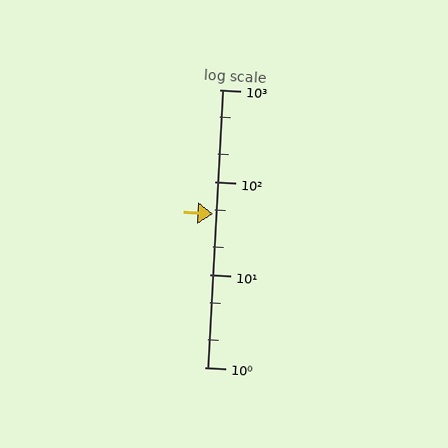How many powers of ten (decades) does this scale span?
The scale spans 3 decades, from 1 to 1000.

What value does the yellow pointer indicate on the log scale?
The pointer indicates approximately 45.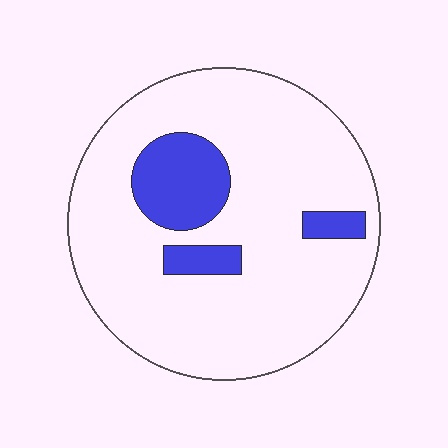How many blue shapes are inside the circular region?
3.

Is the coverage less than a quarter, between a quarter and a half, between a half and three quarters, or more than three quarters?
Less than a quarter.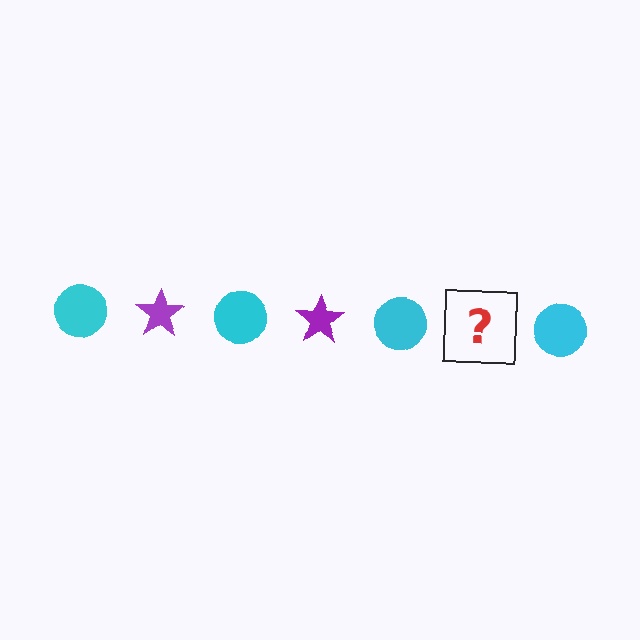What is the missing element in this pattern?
The missing element is a purple star.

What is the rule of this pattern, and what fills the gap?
The rule is that the pattern alternates between cyan circle and purple star. The gap should be filled with a purple star.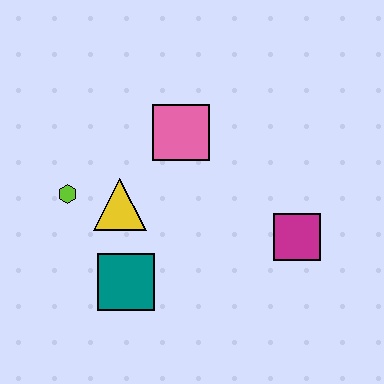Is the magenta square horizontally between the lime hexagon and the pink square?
No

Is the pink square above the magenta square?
Yes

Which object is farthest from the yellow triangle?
The magenta square is farthest from the yellow triangle.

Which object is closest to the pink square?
The yellow triangle is closest to the pink square.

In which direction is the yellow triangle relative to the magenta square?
The yellow triangle is to the left of the magenta square.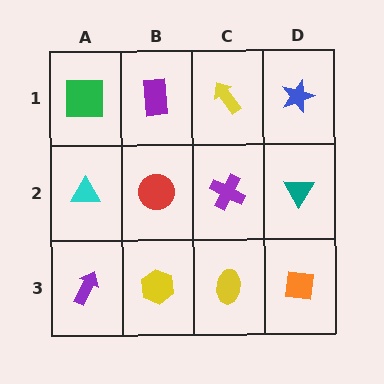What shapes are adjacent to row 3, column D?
A teal triangle (row 2, column D), a yellow ellipse (row 3, column C).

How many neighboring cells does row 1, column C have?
3.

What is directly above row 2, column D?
A blue star.